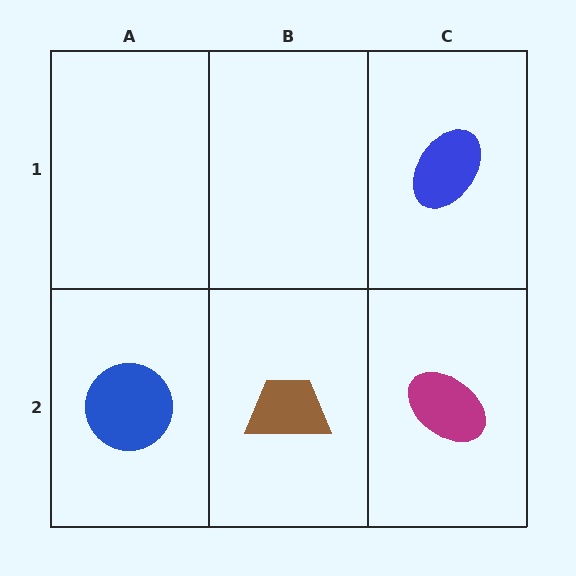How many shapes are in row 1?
1 shape.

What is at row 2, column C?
A magenta ellipse.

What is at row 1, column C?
A blue ellipse.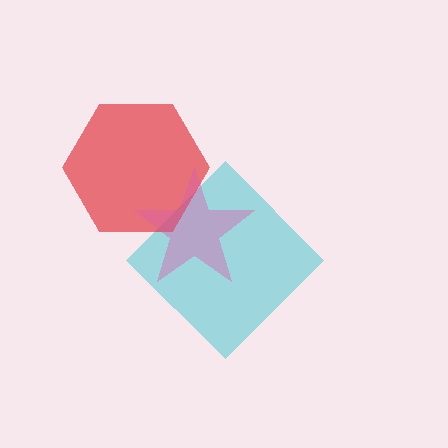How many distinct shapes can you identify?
There are 3 distinct shapes: a cyan diamond, a red hexagon, a pink star.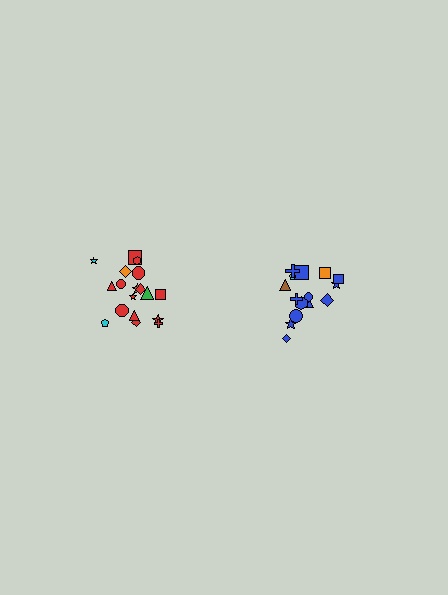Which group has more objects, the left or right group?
The left group.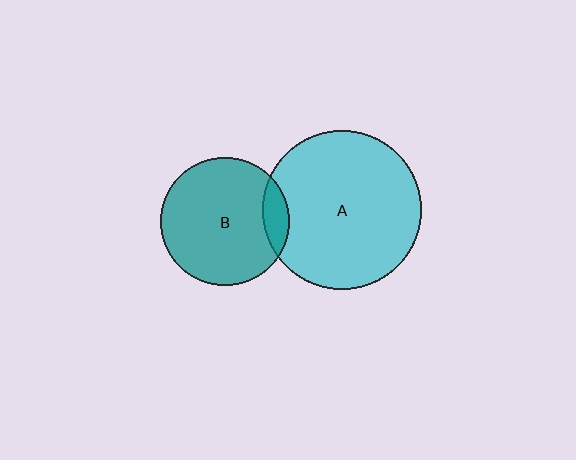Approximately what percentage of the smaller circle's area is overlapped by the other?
Approximately 10%.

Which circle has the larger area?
Circle A (cyan).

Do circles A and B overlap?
Yes.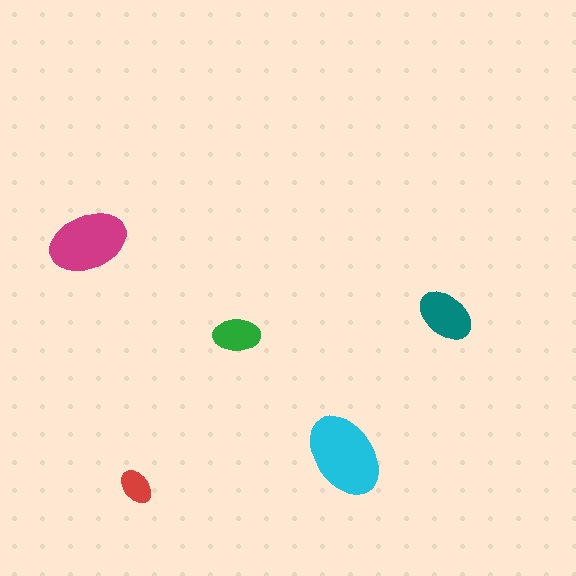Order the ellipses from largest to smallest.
the cyan one, the magenta one, the teal one, the green one, the red one.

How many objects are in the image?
There are 5 objects in the image.